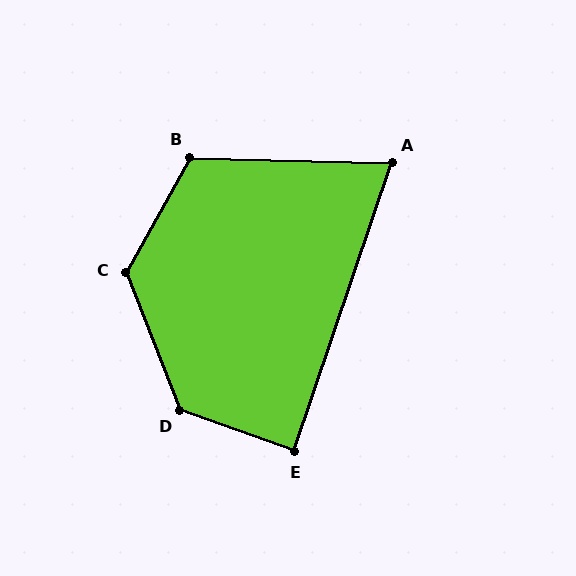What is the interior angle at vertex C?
Approximately 129 degrees (obtuse).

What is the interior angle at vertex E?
Approximately 89 degrees (approximately right).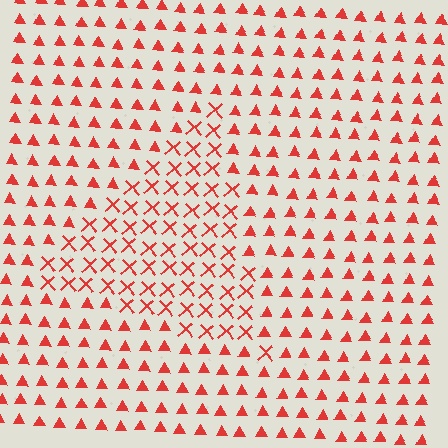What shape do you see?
I see a triangle.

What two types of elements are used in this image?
The image uses X marks inside the triangle region and triangles outside it.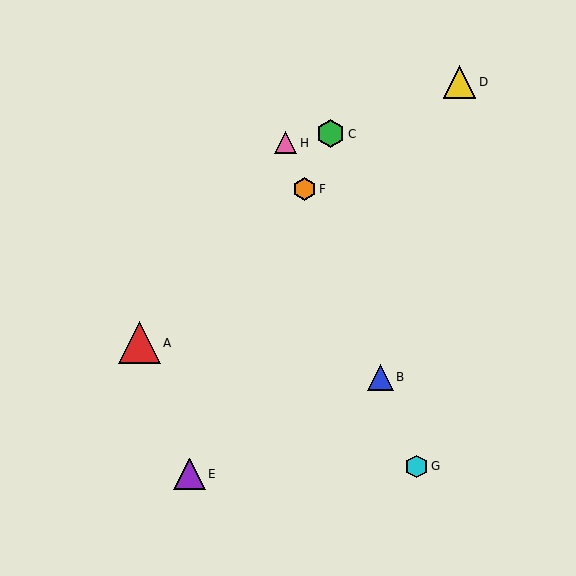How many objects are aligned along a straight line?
4 objects (B, F, G, H) are aligned along a straight line.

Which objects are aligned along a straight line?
Objects B, F, G, H are aligned along a straight line.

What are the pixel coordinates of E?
Object E is at (190, 474).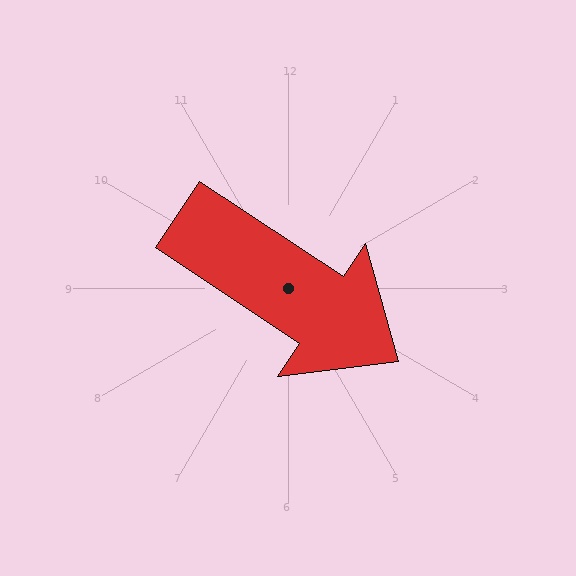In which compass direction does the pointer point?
Southeast.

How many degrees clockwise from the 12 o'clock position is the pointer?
Approximately 124 degrees.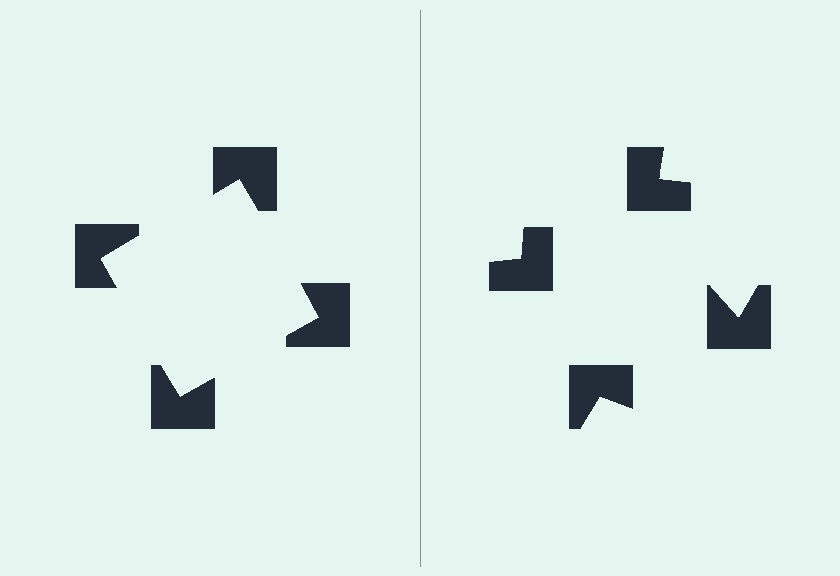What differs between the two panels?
The notched squares are positioned identically on both sides; only the wedge orientations differ. On the left they align to a square; on the right they are misaligned.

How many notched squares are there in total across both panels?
8 — 4 on each side.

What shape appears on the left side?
An illusory square.